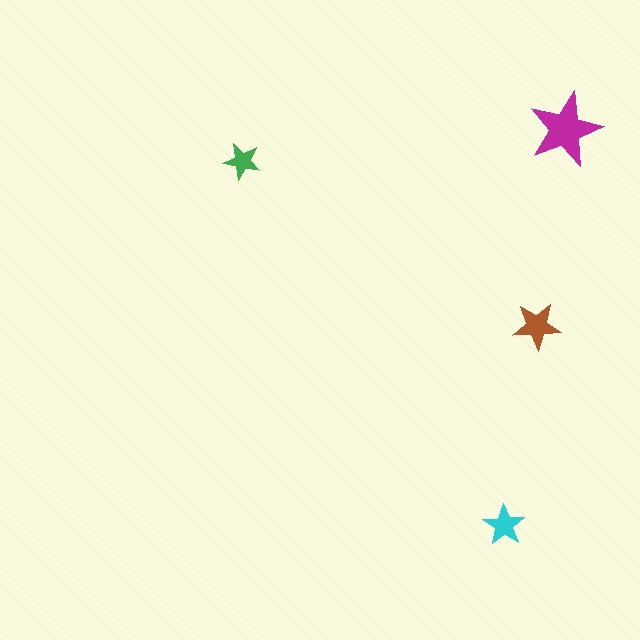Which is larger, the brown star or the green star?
The brown one.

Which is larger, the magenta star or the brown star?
The magenta one.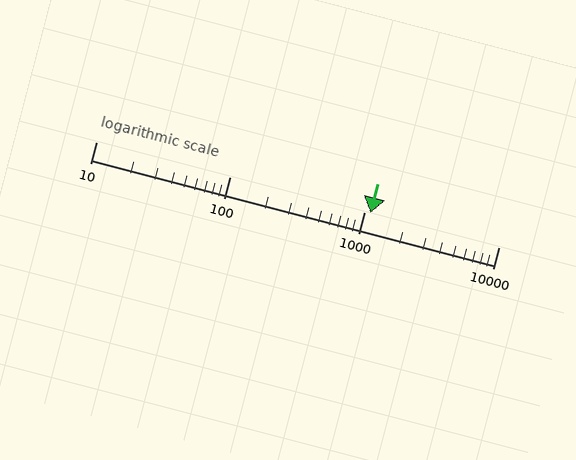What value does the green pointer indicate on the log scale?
The pointer indicates approximately 1100.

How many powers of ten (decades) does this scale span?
The scale spans 3 decades, from 10 to 10000.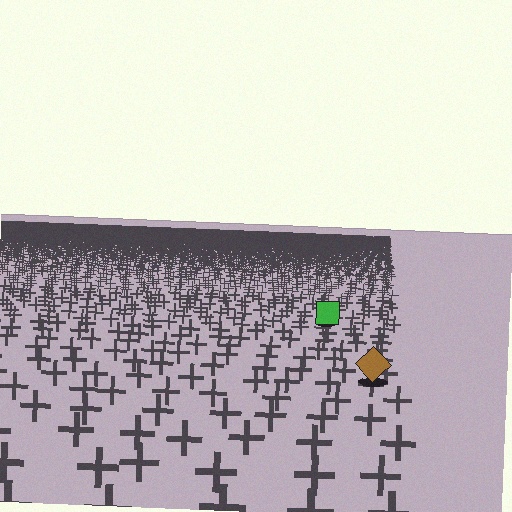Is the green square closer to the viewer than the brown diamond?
No. The brown diamond is closer — you can tell from the texture gradient: the ground texture is coarser near it.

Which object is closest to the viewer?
The brown diamond is closest. The texture marks near it are larger and more spread out.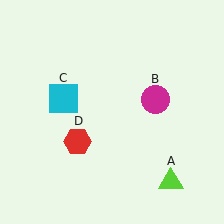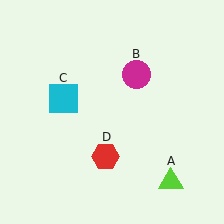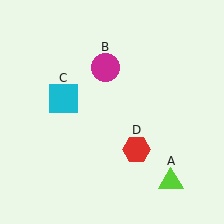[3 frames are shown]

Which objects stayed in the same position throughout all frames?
Lime triangle (object A) and cyan square (object C) remained stationary.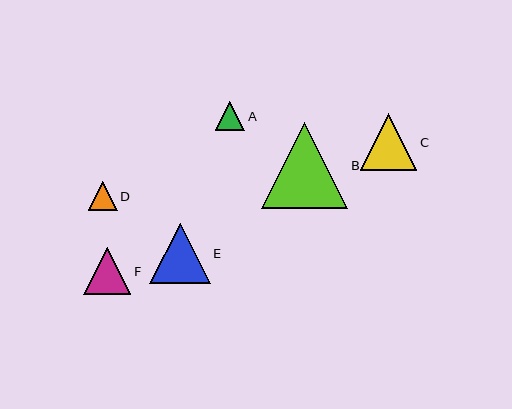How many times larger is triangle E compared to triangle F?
Triangle E is approximately 1.3 times the size of triangle F.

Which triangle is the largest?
Triangle B is the largest with a size of approximately 86 pixels.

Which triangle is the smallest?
Triangle D is the smallest with a size of approximately 29 pixels.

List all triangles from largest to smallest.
From largest to smallest: B, E, C, F, A, D.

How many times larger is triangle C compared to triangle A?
Triangle C is approximately 1.9 times the size of triangle A.